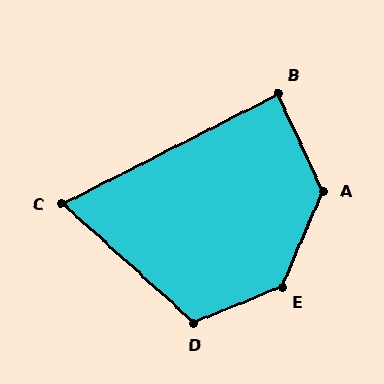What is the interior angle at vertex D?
Approximately 116 degrees (obtuse).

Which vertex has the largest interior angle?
E, at approximately 135 degrees.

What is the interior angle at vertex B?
Approximately 87 degrees (approximately right).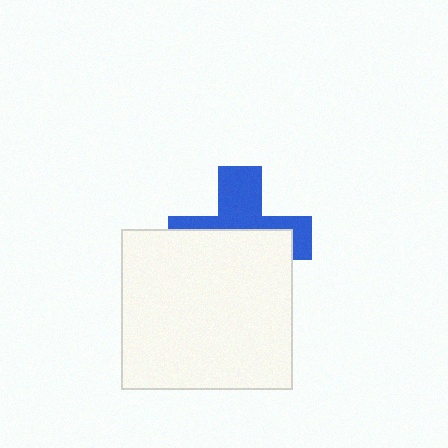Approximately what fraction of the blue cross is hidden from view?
Roughly 56% of the blue cross is hidden behind the white rectangle.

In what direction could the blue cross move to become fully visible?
The blue cross could move up. That would shift it out from behind the white rectangle entirely.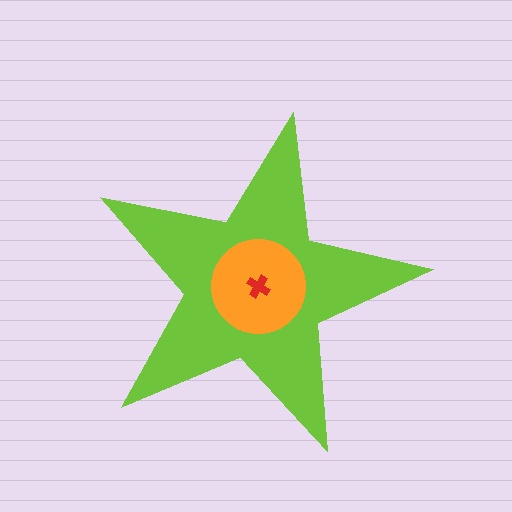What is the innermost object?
The red cross.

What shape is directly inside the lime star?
The orange circle.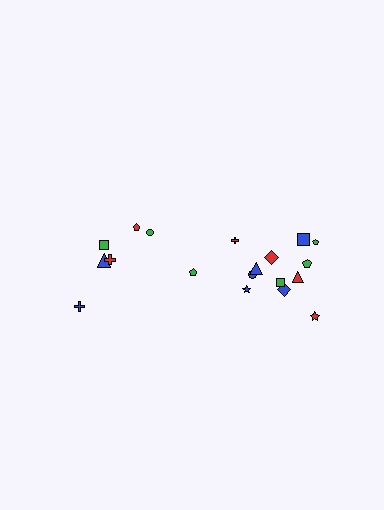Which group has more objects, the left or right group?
The right group.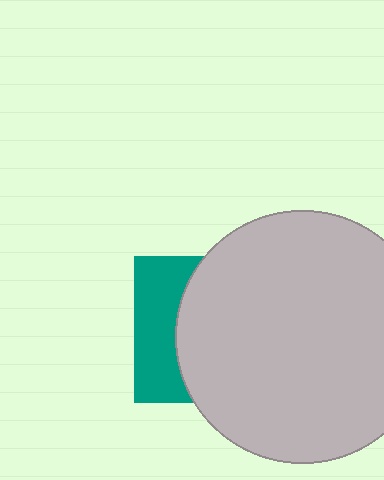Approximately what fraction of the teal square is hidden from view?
Roughly 66% of the teal square is hidden behind the light gray circle.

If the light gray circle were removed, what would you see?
You would see the complete teal square.